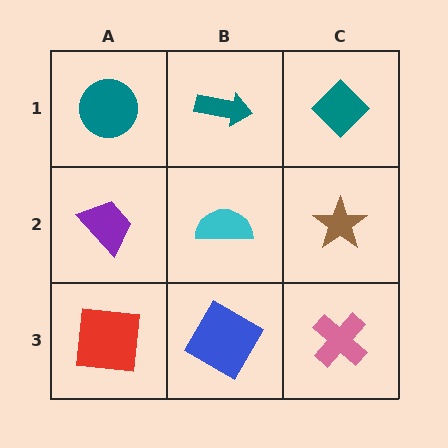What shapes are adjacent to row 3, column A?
A purple trapezoid (row 2, column A), a blue diamond (row 3, column B).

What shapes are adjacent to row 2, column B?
A teal arrow (row 1, column B), a blue diamond (row 3, column B), a purple trapezoid (row 2, column A), a brown star (row 2, column C).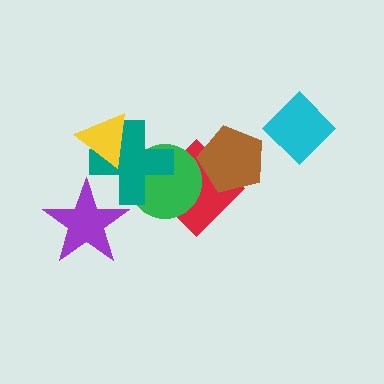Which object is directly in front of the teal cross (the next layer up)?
The purple star is directly in front of the teal cross.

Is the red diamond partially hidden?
Yes, it is partially covered by another shape.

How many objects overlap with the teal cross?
4 objects overlap with the teal cross.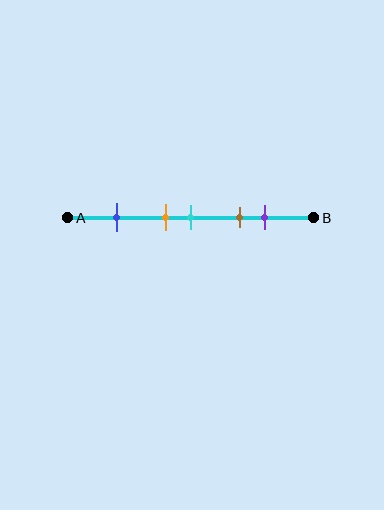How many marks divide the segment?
There are 5 marks dividing the segment.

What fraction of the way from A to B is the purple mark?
The purple mark is approximately 80% (0.8) of the way from A to B.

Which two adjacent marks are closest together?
The orange and cyan marks are the closest adjacent pair.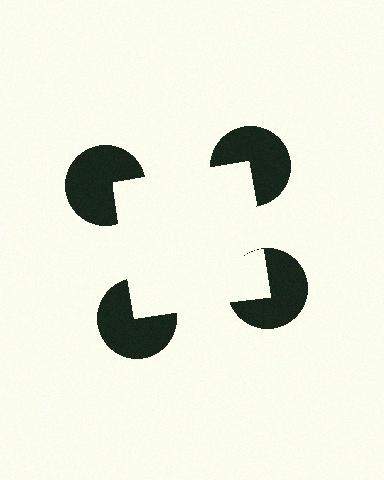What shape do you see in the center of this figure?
An illusory square — its edges are inferred from the aligned wedge cuts in the pac-man discs, not physically drawn.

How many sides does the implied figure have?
4 sides.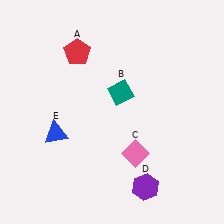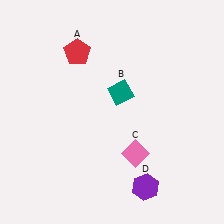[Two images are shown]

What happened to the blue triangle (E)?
The blue triangle (E) was removed in Image 2. It was in the bottom-left area of Image 1.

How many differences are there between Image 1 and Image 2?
There is 1 difference between the two images.